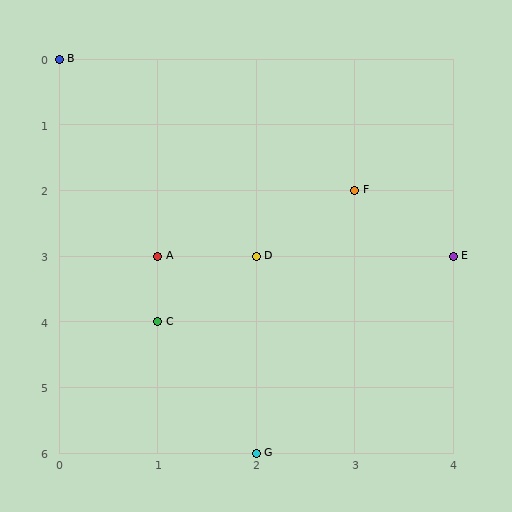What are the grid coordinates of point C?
Point C is at grid coordinates (1, 4).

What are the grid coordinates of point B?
Point B is at grid coordinates (0, 0).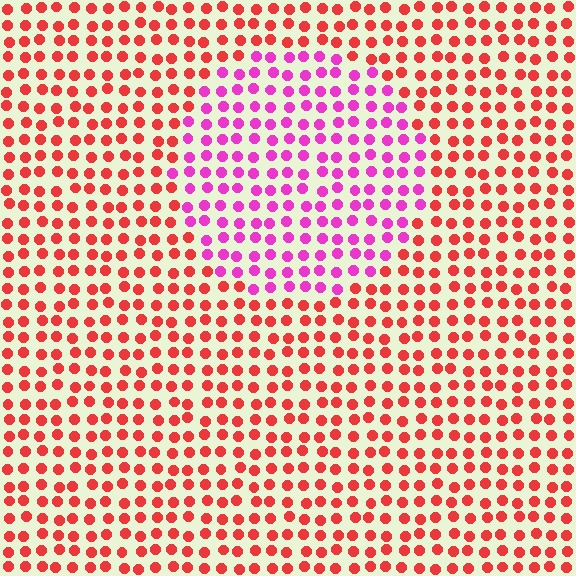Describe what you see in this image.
The image is filled with small red elements in a uniform arrangement. A circle-shaped region is visible where the elements are tinted to a slightly different hue, forming a subtle color boundary.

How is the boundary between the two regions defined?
The boundary is defined purely by a slight shift in hue (about 48 degrees). Spacing, size, and orientation are identical on both sides.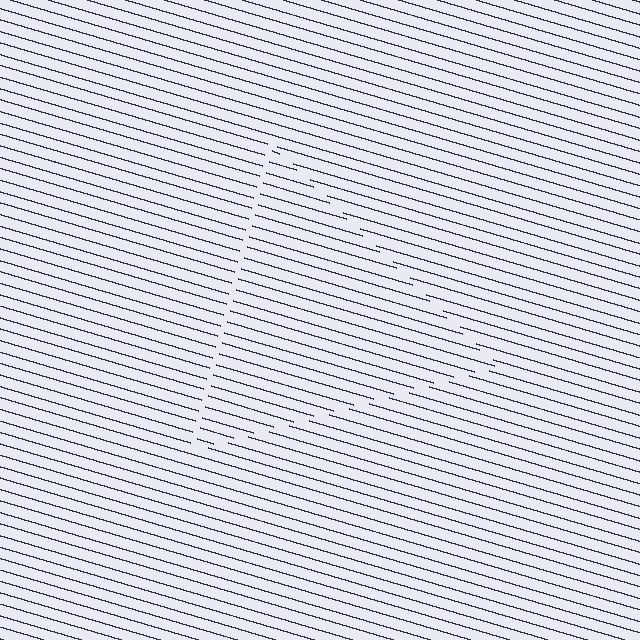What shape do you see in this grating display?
An illusory triangle. The interior of the shape contains the same grating, shifted by half a period — the contour is defined by the phase discontinuity where line-ends from the inner and outer gratings abut.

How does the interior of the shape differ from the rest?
The interior of the shape contains the same grating, shifted by half a period — the contour is defined by the phase discontinuity where line-ends from the inner and outer gratings abut.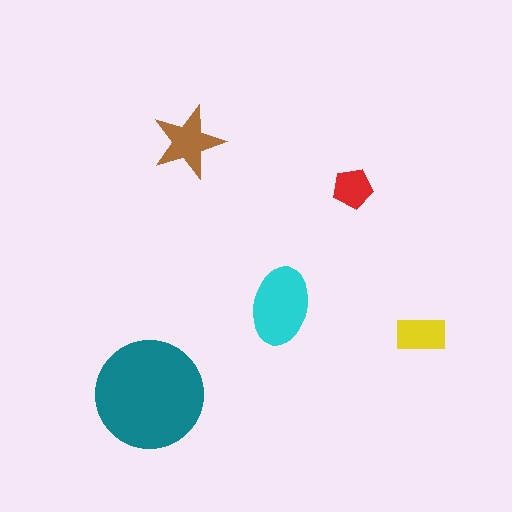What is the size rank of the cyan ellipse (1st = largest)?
2nd.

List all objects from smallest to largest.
The red pentagon, the yellow rectangle, the brown star, the cyan ellipse, the teal circle.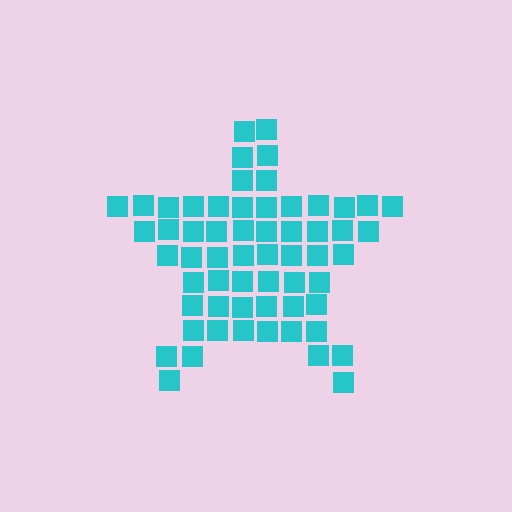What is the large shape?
The large shape is a star.